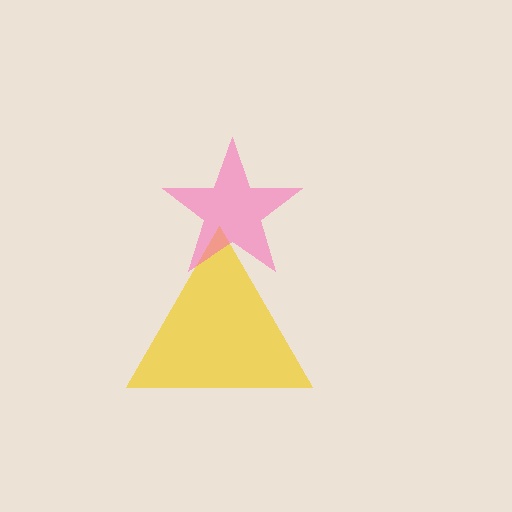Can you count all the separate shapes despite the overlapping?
Yes, there are 2 separate shapes.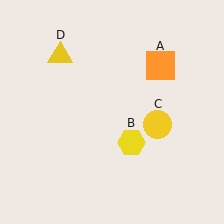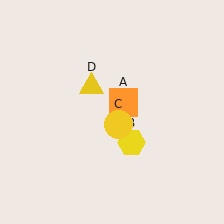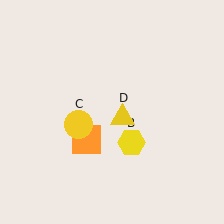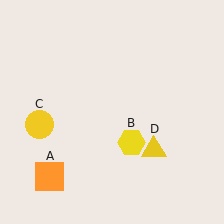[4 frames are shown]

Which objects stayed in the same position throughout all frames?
Yellow hexagon (object B) remained stationary.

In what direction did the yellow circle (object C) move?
The yellow circle (object C) moved left.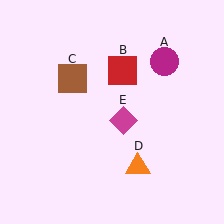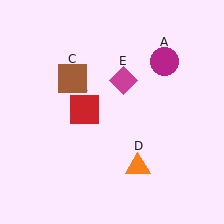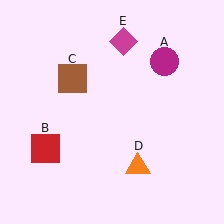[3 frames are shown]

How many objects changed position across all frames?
2 objects changed position: red square (object B), magenta diamond (object E).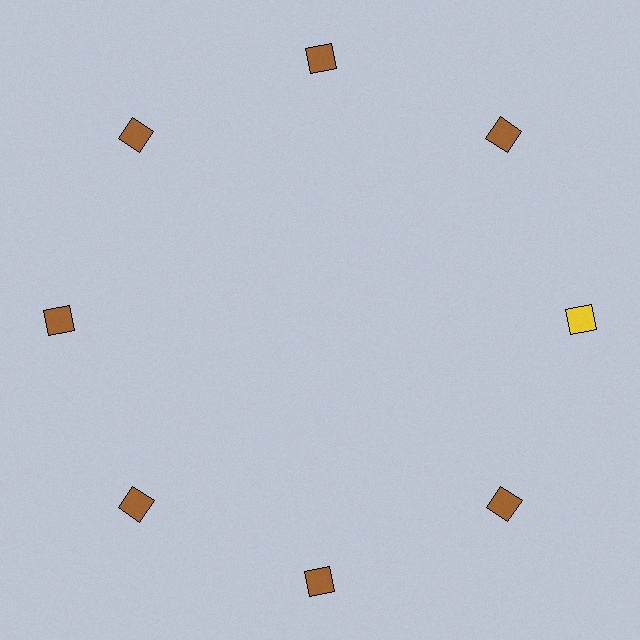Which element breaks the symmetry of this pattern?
The yellow square at roughly the 3 o'clock position breaks the symmetry. All other shapes are brown squares.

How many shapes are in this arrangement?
There are 8 shapes arranged in a ring pattern.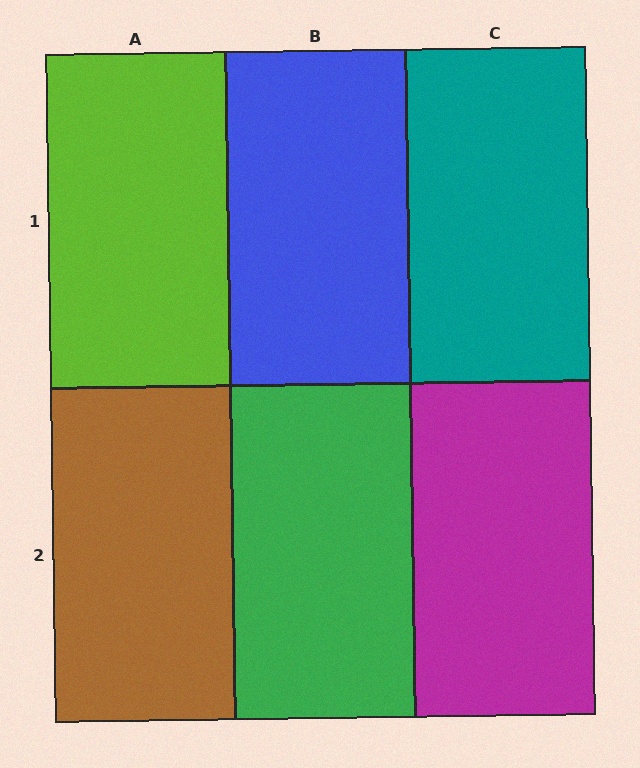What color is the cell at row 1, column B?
Blue.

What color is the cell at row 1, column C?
Teal.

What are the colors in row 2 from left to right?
Brown, green, magenta.